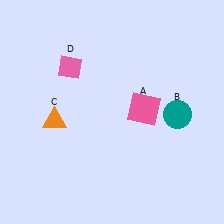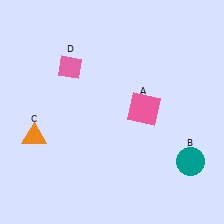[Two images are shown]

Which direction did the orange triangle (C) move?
The orange triangle (C) moved left.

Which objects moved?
The objects that moved are: the teal circle (B), the orange triangle (C).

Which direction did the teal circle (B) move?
The teal circle (B) moved down.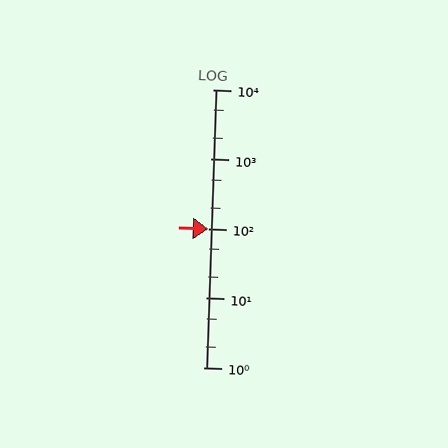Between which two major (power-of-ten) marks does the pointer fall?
The pointer is between 100 and 1000.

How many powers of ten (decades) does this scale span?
The scale spans 4 decades, from 1 to 10000.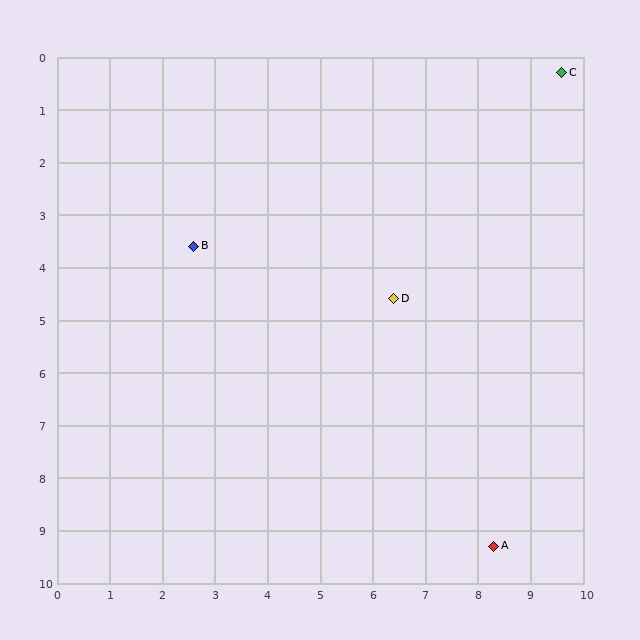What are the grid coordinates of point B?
Point B is at approximately (2.6, 3.6).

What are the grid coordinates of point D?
Point D is at approximately (6.4, 4.6).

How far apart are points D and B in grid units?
Points D and B are about 3.9 grid units apart.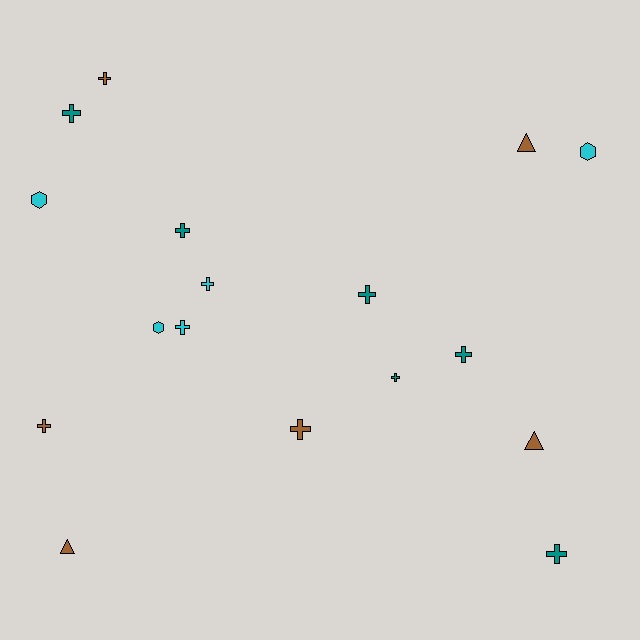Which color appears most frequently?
Teal, with 6 objects.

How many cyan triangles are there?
There are no cyan triangles.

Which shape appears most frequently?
Cross, with 11 objects.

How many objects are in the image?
There are 17 objects.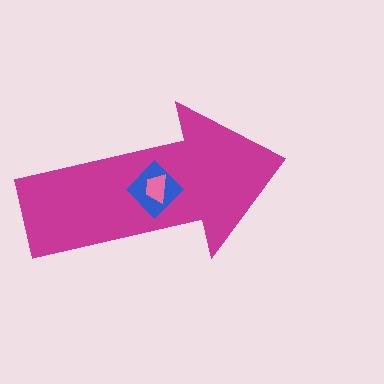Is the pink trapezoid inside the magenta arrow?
Yes.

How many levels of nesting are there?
3.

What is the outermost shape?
The magenta arrow.